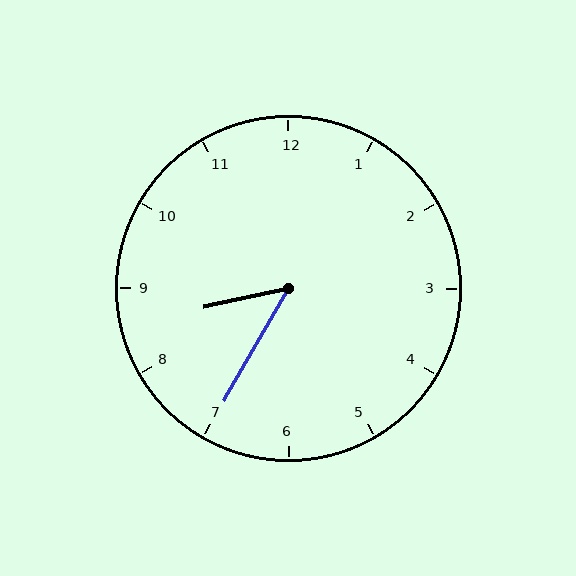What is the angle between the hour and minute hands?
Approximately 48 degrees.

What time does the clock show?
8:35.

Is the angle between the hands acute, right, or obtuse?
It is acute.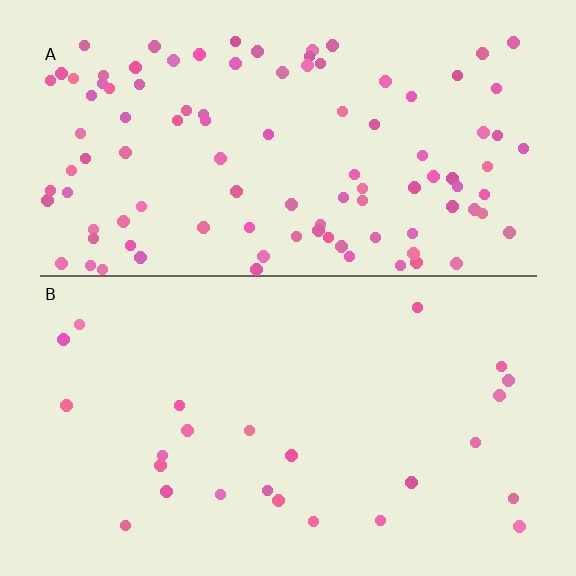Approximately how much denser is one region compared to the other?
Approximately 4.1× — region A over region B.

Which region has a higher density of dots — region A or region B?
A (the top).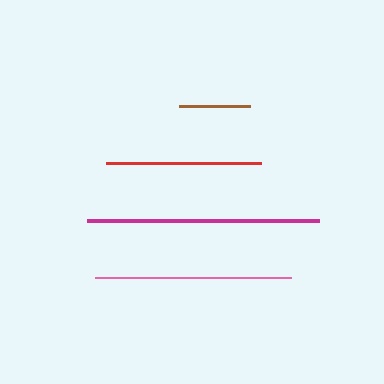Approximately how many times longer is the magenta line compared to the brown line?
The magenta line is approximately 3.3 times the length of the brown line.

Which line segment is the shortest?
The brown line is the shortest at approximately 71 pixels.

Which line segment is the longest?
The magenta line is the longest at approximately 232 pixels.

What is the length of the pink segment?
The pink segment is approximately 196 pixels long.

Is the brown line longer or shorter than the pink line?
The pink line is longer than the brown line.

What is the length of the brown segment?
The brown segment is approximately 71 pixels long.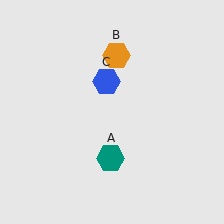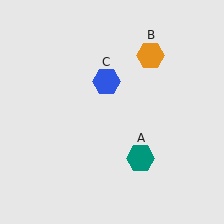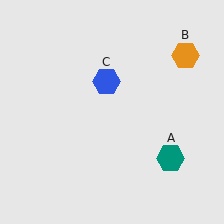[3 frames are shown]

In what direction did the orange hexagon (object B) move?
The orange hexagon (object B) moved right.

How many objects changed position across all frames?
2 objects changed position: teal hexagon (object A), orange hexagon (object B).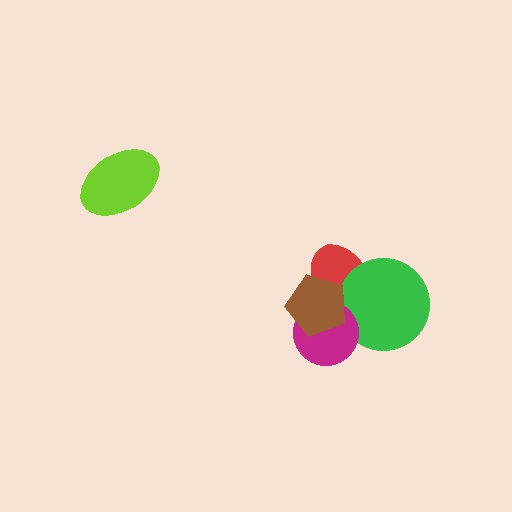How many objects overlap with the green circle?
3 objects overlap with the green circle.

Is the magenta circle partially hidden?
Yes, it is partially covered by another shape.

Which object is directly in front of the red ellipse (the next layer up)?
The green circle is directly in front of the red ellipse.